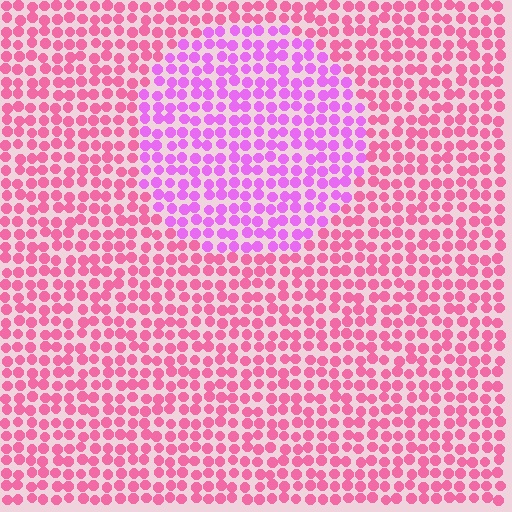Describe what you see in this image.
The image is filled with small pink elements in a uniform arrangement. A circle-shaped region is visible where the elements are tinted to a slightly different hue, forming a subtle color boundary.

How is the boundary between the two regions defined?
The boundary is defined purely by a slight shift in hue (about 38 degrees). Spacing, size, and orientation are identical on both sides.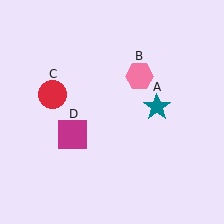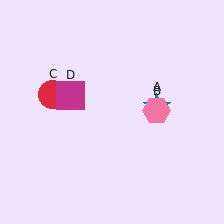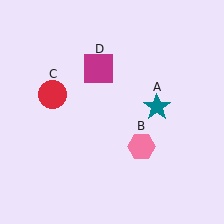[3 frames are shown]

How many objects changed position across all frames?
2 objects changed position: pink hexagon (object B), magenta square (object D).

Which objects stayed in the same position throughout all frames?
Teal star (object A) and red circle (object C) remained stationary.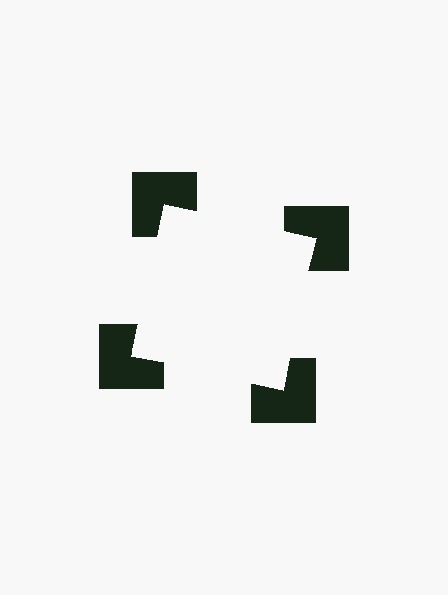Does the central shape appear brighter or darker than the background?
It typically appears slightly brighter than the background, even though no actual brightness change is drawn.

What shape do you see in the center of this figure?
An illusory square — its edges are inferred from the aligned wedge cuts in the notched squares, not physically drawn.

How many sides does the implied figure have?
4 sides.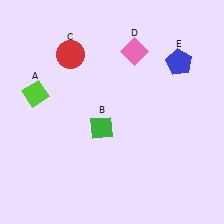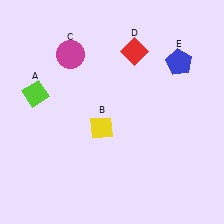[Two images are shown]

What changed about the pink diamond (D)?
In Image 1, D is pink. In Image 2, it changed to red.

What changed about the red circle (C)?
In Image 1, C is red. In Image 2, it changed to magenta.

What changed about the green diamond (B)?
In Image 1, B is green. In Image 2, it changed to yellow.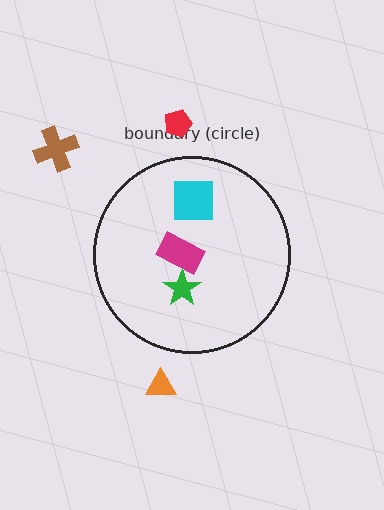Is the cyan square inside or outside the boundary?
Inside.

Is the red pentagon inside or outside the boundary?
Outside.